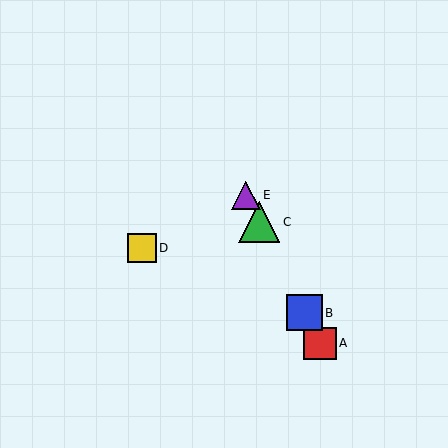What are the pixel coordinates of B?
Object B is at (304, 313).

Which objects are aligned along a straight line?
Objects A, B, C, E are aligned along a straight line.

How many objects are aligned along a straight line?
4 objects (A, B, C, E) are aligned along a straight line.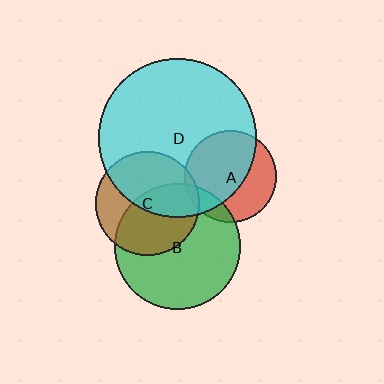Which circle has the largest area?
Circle D (cyan).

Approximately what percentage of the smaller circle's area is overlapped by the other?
Approximately 50%.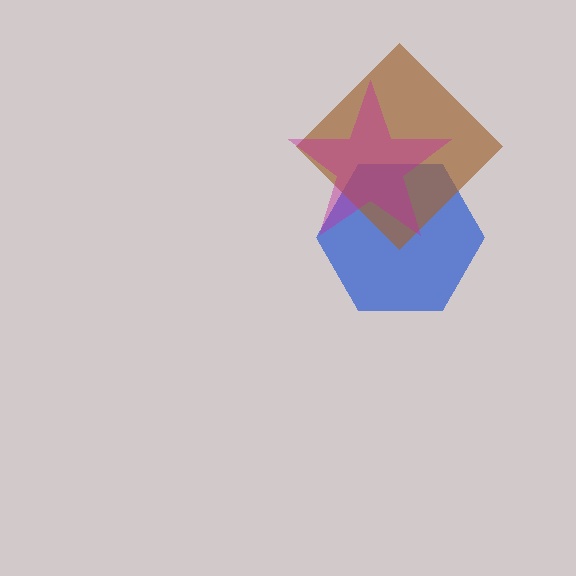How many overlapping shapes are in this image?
There are 3 overlapping shapes in the image.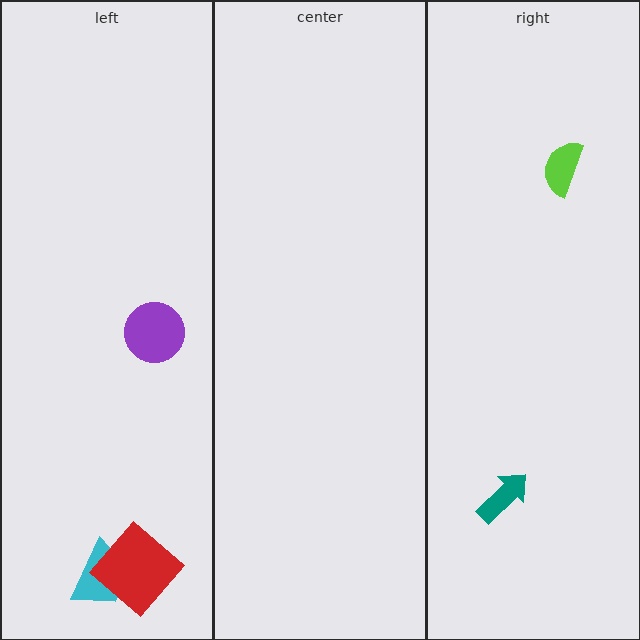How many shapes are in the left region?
3.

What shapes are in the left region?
The cyan trapezoid, the purple circle, the red diamond.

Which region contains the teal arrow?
The right region.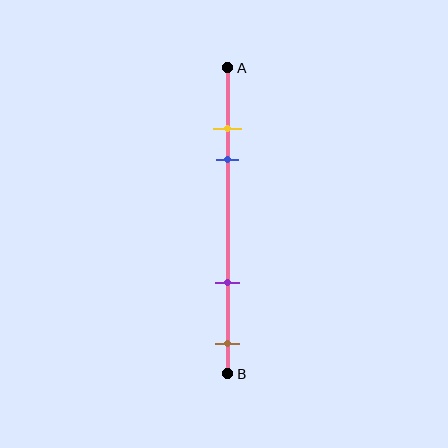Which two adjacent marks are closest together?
The yellow and blue marks are the closest adjacent pair.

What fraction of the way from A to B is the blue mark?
The blue mark is approximately 30% (0.3) of the way from A to B.